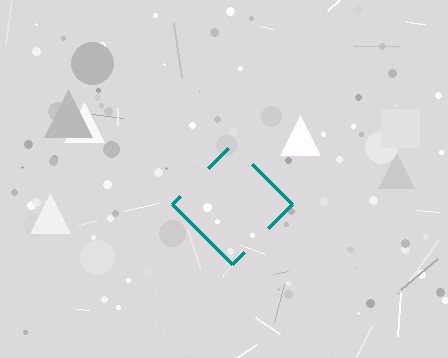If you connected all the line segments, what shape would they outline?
They would outline a diamond.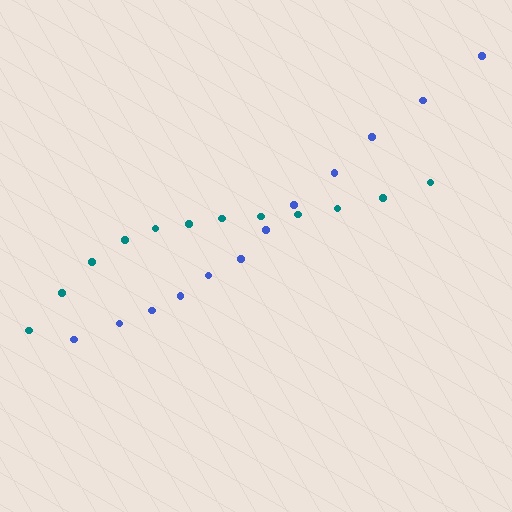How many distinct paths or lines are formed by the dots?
There are 2 distinct paths.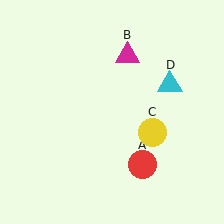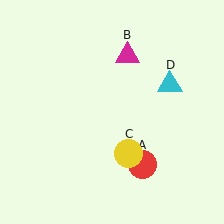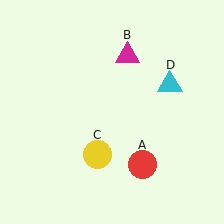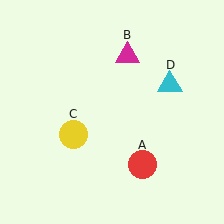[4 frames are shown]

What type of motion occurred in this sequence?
The yellow circle (object C) rotated clockwise around the center of the scene.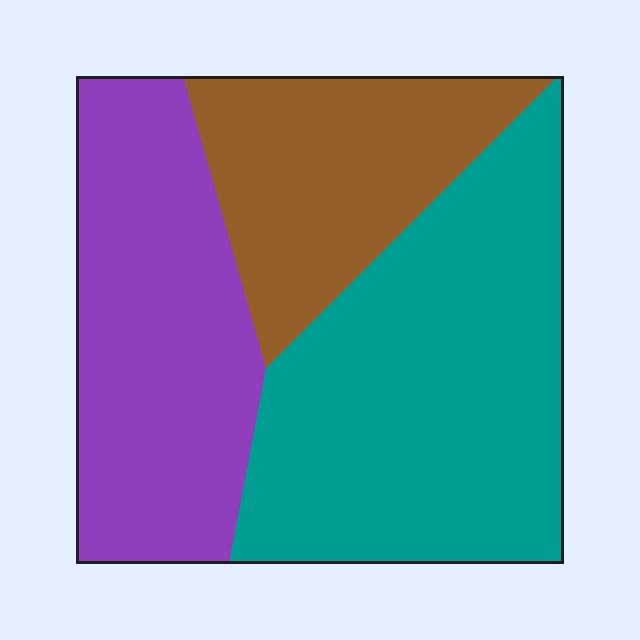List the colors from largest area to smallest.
From largest to smallest: teal, purple, brown.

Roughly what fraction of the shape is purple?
Purple covers roughly 30% of the shape.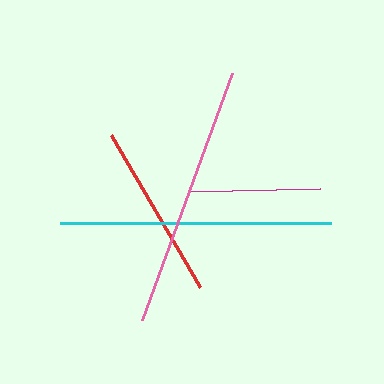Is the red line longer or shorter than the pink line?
The pink line is longer than the red line.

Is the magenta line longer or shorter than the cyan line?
The cyan line is longer than the magenta line.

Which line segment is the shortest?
The magenta line is the shortest at approximately 133 pixels.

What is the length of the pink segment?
The pink segment is approximately 263 pixels long.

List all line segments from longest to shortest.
From longest to shortest: cyan, pink, red, magenta.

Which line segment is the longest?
The cyan line is the longest at approximately 271 pixels.